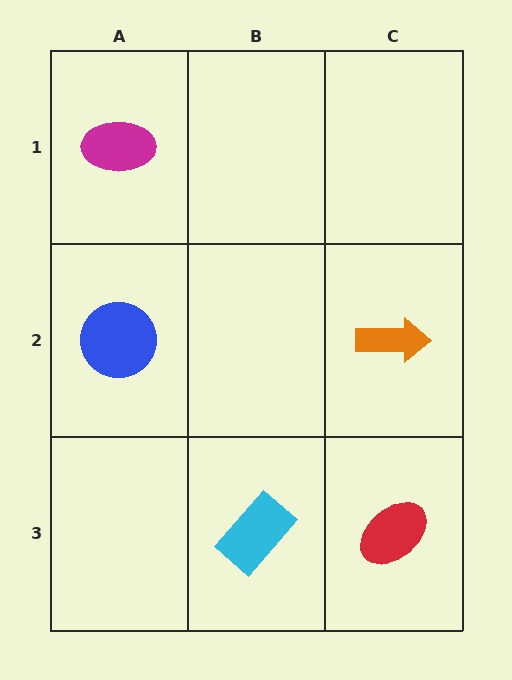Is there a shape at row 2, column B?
No, that cell is empty.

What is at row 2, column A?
A blue circle.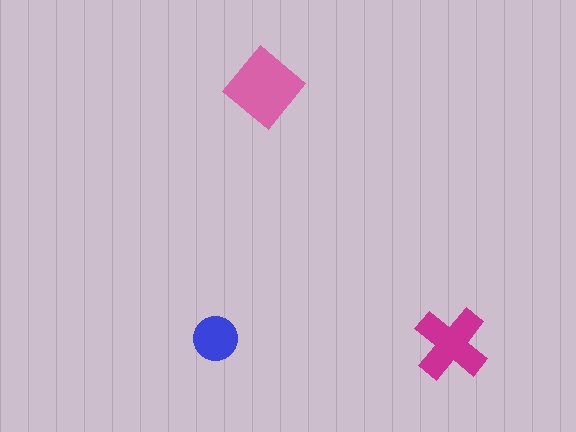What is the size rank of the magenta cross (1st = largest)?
2nd.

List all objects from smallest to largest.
The blue circle, the magenta cross, the pink diamond.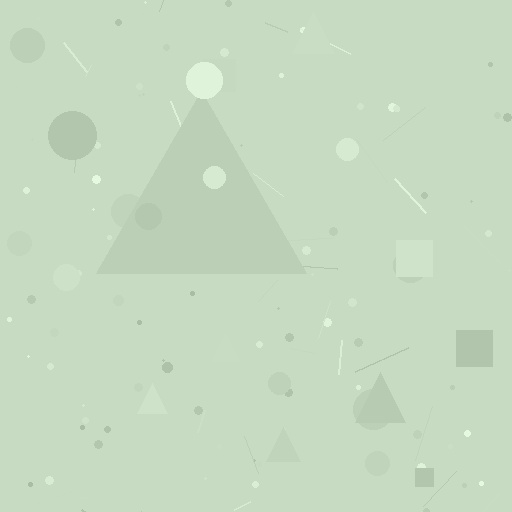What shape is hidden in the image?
A triangle is hidden in the image.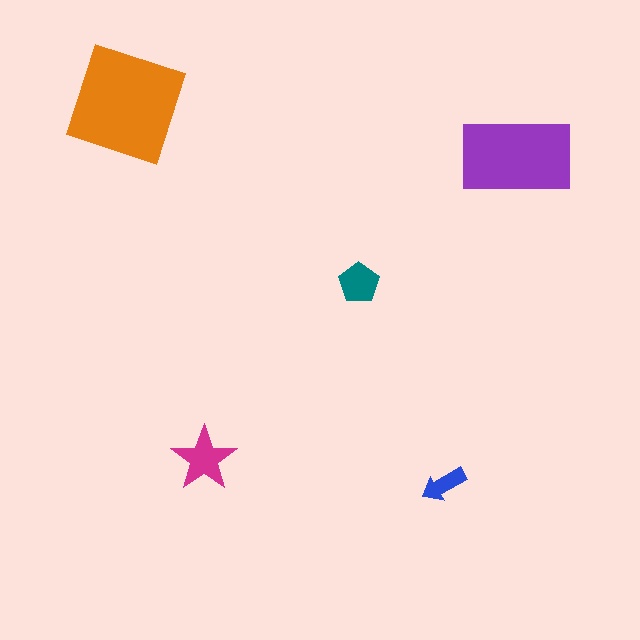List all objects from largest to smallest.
The orange square, the purple rectangle, the magenta star, the teal pentagon, the blue arrow.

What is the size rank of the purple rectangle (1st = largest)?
2nd.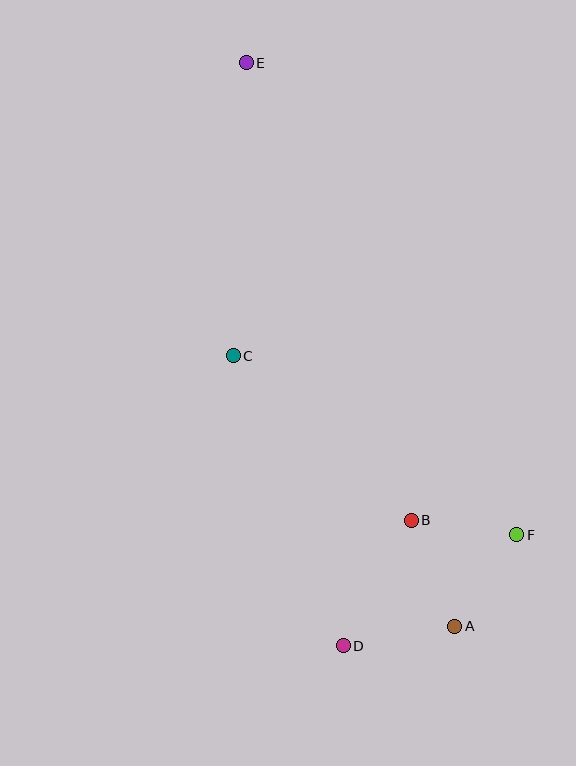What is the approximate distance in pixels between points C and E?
The distance between C and E is approximately 293 pixels.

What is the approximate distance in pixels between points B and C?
The distance between B and C is approximately 242 pixels.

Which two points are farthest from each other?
Points A and E are farthest from each other.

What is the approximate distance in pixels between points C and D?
The distance between C and D is approximately 310 pixels.